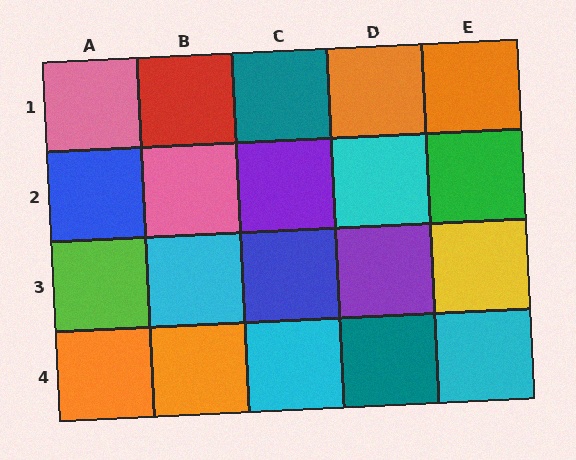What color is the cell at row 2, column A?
Blue.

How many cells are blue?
2 cells are blue.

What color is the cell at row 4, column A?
Orange.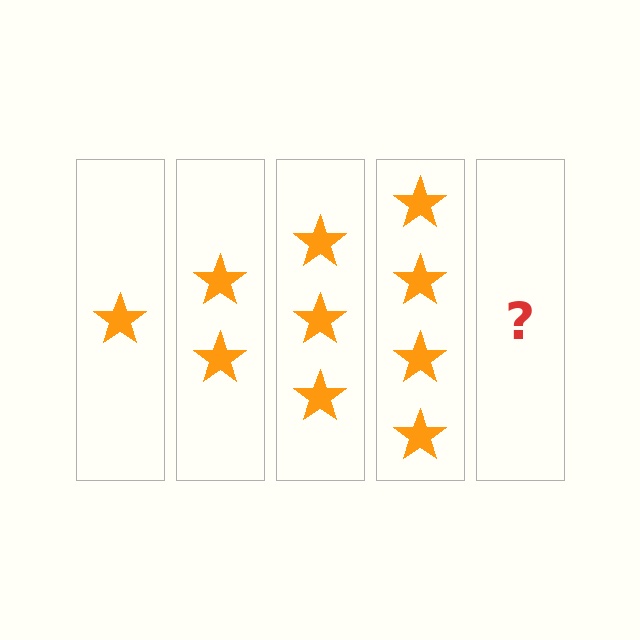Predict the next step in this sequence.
The next step is 5 stars.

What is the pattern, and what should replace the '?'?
The pattern is that each step adds one more star. The '?' should be 5 stars.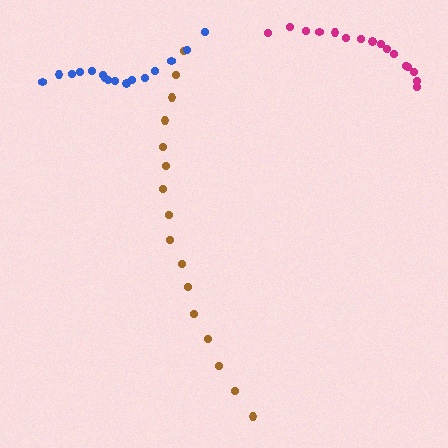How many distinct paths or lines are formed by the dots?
There are 3 distinct paths.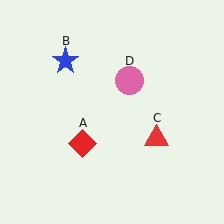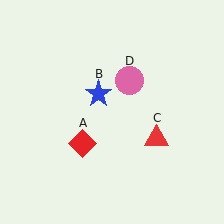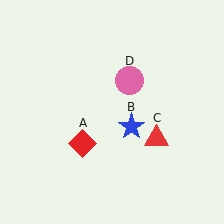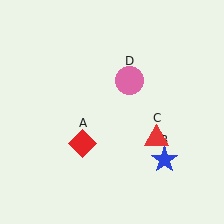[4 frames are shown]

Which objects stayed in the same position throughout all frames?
Red diamond (object A) and red triangle (object C) and pink circle (object D) remained stationary.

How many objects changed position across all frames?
1 object changed position: blue star (object B).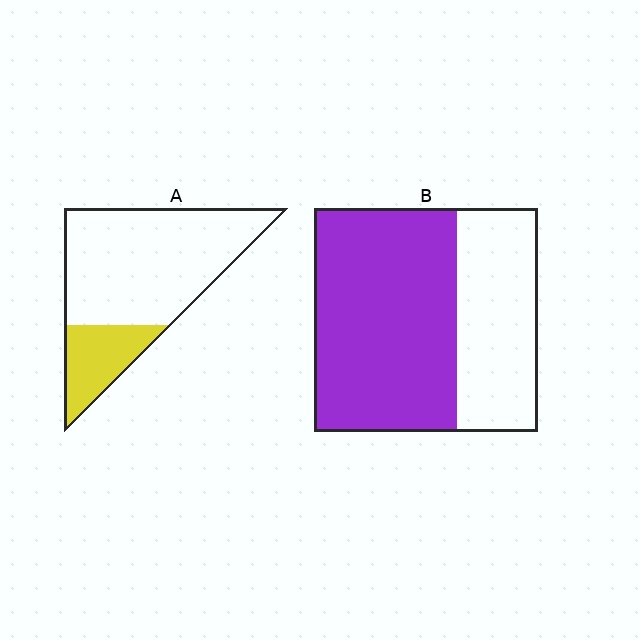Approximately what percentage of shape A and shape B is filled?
A is approximately 25% and B is approximately 65%.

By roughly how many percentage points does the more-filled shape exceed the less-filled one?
By roughly 40 percentage points (B over A).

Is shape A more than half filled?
No.